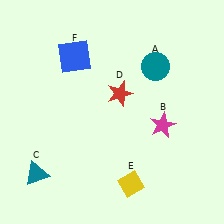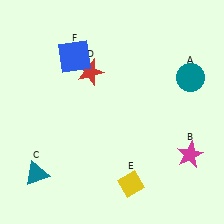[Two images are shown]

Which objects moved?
The objects that moved are: the teal circle (A), the magenta star (B), the red star (D).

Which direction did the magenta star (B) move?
The magenta star (B) moved down.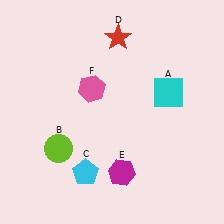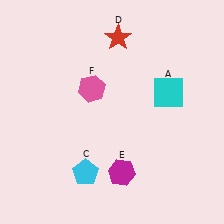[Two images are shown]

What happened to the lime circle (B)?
The lime circle (B) was removed in Image 2. It was in the bottom-left area of Image 1.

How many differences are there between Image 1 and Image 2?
There is 1 difference between the two images.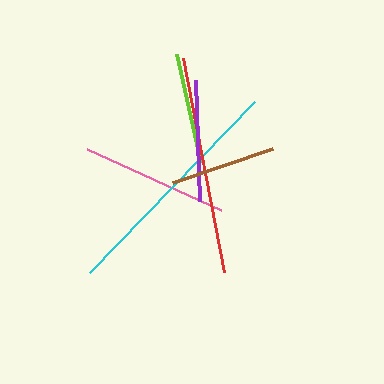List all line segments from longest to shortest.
From longest to shortest: cyan, red, pink, purple, lime, brown.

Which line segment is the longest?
The cyan line is the longest at approximately 238 pixels.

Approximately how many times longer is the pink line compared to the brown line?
The pink line is approximately 1.4 times the length of the brown line.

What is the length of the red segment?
The red segment is approximately 217 pixels long.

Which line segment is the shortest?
The brown line is the shortest at approximately 106 pixels.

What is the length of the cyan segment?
The cyan segment is approximately 238 pixels long.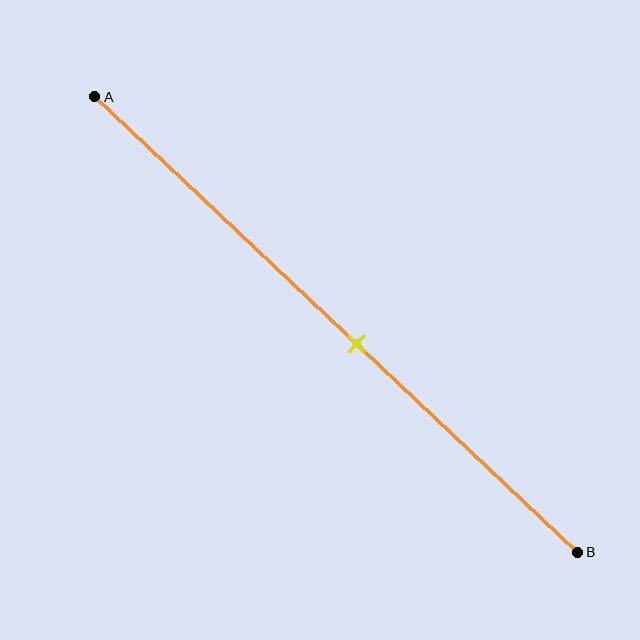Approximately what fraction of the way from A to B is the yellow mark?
The yellow mark is approximately 55% of the way from A to B.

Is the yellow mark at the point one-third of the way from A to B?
No, the mark is at about 55% from A, not at the 33% one-third point.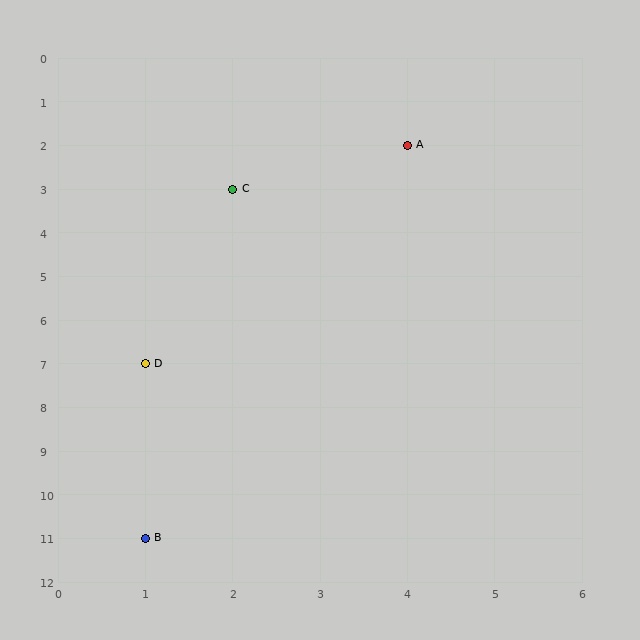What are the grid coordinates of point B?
Point B is at grid coordinates (1, 11).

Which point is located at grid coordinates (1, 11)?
Point B is at (1, 11).